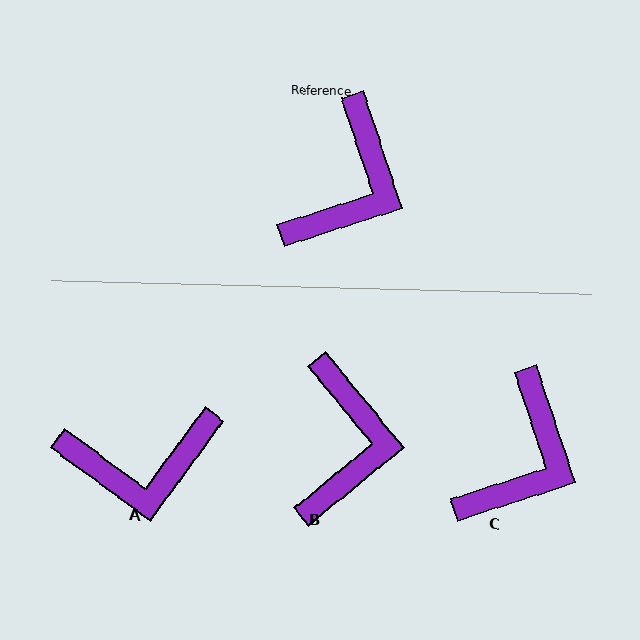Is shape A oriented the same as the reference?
No, it is off by about 54 degrees.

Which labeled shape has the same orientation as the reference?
C.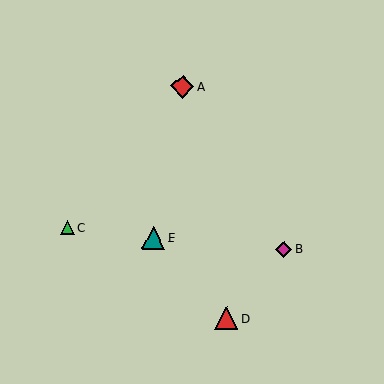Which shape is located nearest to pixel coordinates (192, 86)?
The red diamond (labeled A) at (182, 86) is nearest to that location.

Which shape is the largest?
The red diamond (labeled A) is the largest.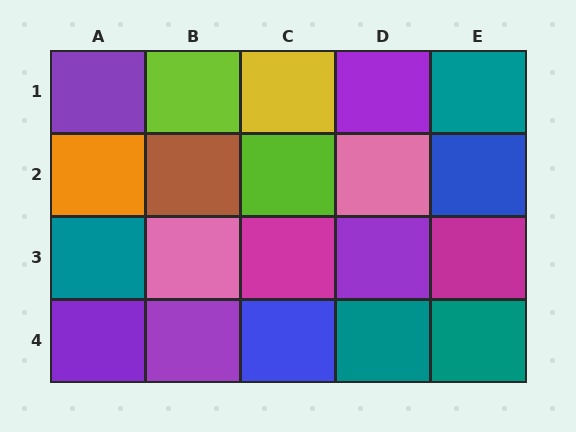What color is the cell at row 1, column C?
Yellow.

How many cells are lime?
2 cells are lime.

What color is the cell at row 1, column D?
Purple.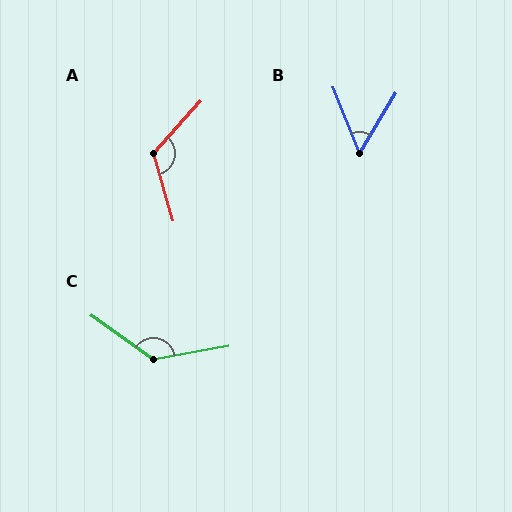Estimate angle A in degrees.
Approximately 122 degrees.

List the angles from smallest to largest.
B (53°), A (122°), C (135°).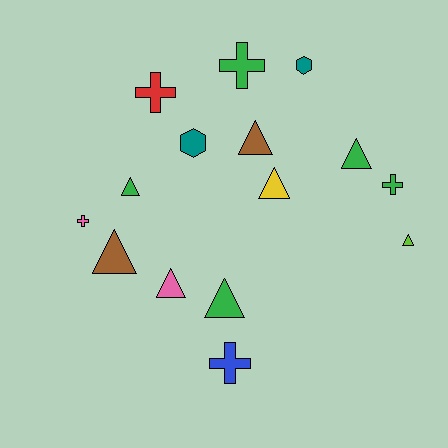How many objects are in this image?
There are 15 objects.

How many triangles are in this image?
There are 8 triangles.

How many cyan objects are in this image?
There are no cyan objects.